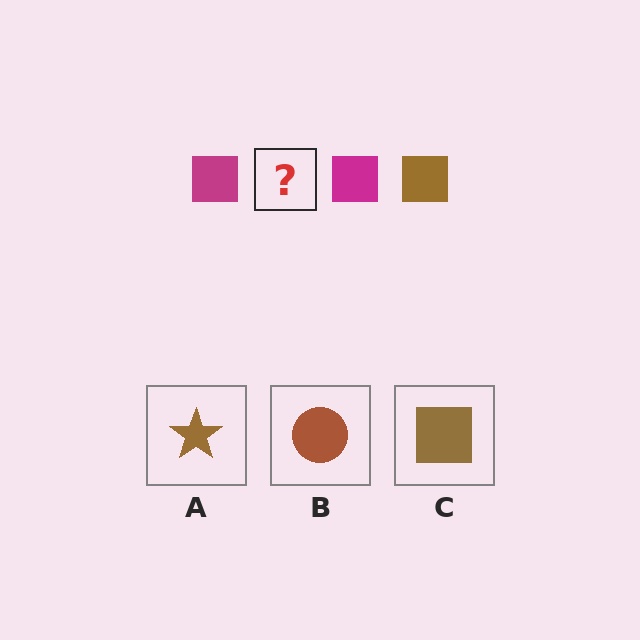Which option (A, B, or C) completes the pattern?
C.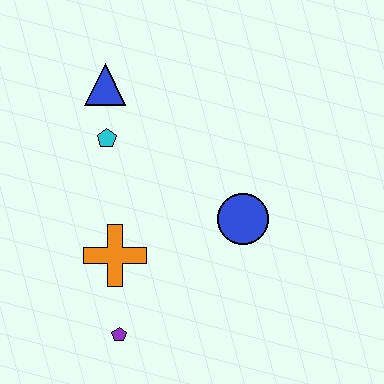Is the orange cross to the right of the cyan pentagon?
Yes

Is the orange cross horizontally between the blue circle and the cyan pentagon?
Yes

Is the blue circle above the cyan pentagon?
No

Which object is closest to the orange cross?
The purple pentagon is closest to the orange cross.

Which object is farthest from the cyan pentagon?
The purple pentagon is farthest from the cyan pentagon.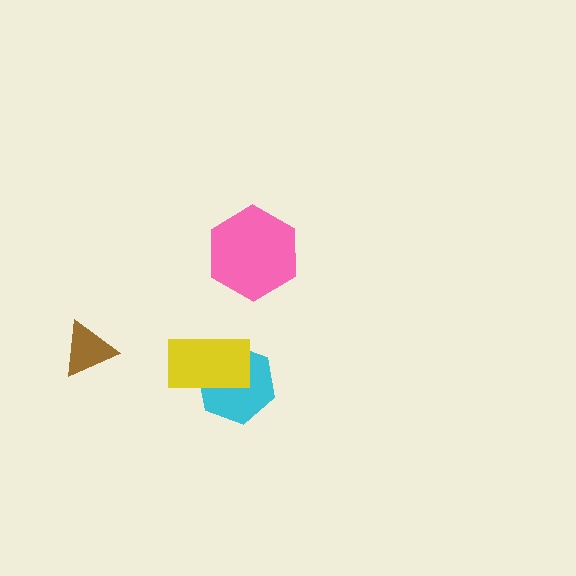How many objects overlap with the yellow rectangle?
1 object overlaps with the yellow rectangle.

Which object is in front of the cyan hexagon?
The yellow rectangle is in front of the cyan hexagon.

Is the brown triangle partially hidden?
No, no other shape covers it.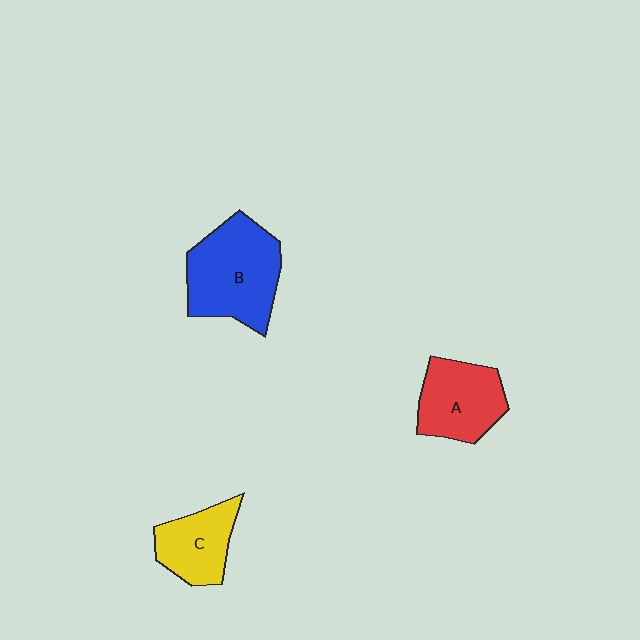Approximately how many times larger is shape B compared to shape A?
Approximately 1.4 times.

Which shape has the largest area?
Shape B (blue).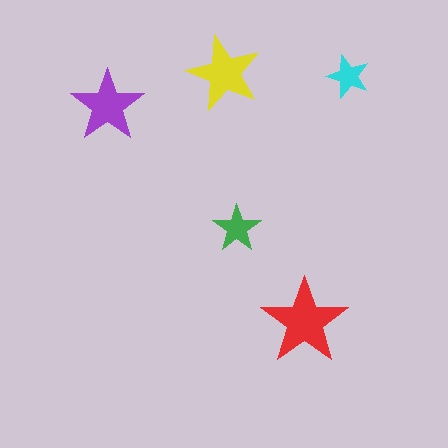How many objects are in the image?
There are 5 objects in the image.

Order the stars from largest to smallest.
the red one, the yellow one, the purple one, the green one, the cyan one.